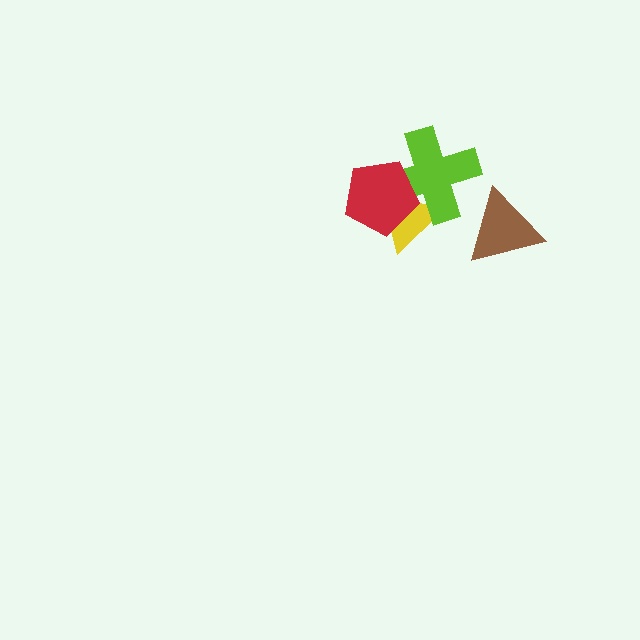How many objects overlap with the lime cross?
2 objects overlap with the lime cross.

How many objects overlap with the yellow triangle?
2 objects overlap with the yellow triangle.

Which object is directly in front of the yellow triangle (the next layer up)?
The lime cross is directly in front of the yellow triangle.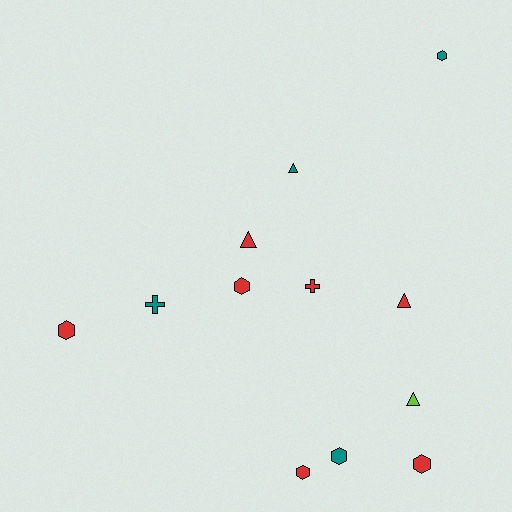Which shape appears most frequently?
Hexagon, with 6 objects.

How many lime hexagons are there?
There are no lime hexagons.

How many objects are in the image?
There are 12 objects.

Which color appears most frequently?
Red, with 7 objects.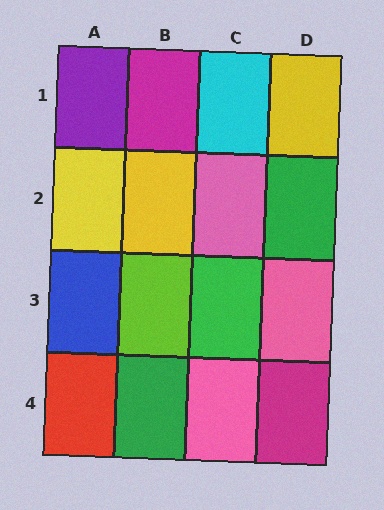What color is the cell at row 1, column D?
Yellow.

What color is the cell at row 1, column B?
Magenta.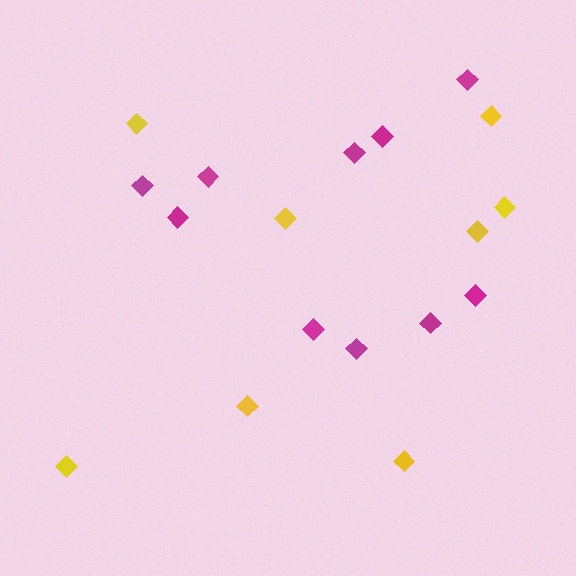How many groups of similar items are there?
There are 2 groups: one group of yellow diamonds (8) and one group of magenta diamonds (10).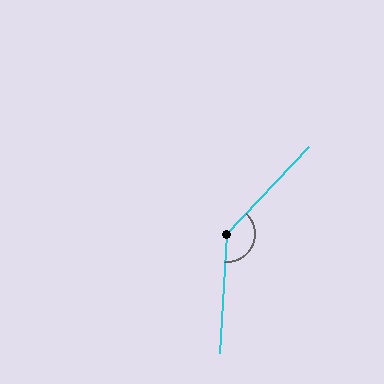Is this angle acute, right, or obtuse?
It is obtuse.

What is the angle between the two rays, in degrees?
Approximately 140 degrees.